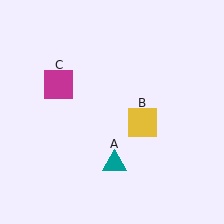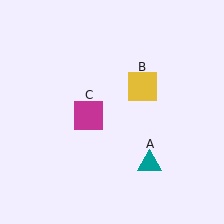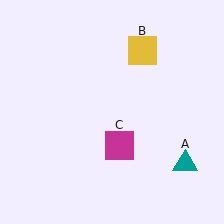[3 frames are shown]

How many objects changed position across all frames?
3 objects changed position: teal triangle (object A), yellow square (object B), magenta square (object C).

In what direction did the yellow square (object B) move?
The yellow square (object B) moved up.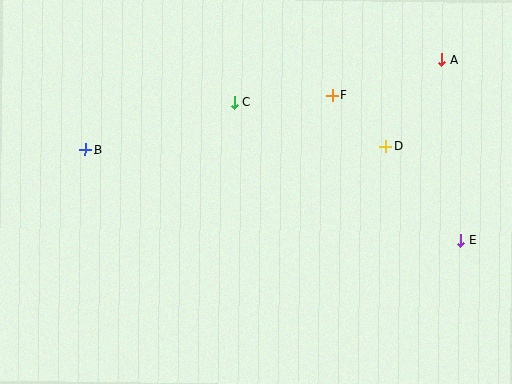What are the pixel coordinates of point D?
Point D is at (385, 146).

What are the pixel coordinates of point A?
Point A is at (442, 60).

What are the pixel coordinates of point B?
Point B is at (85, 150).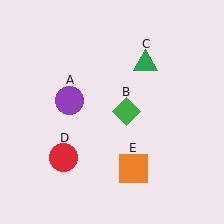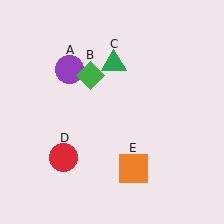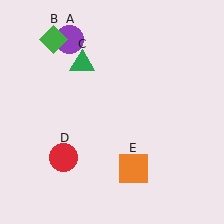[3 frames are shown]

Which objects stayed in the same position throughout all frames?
Red circle (object D) and orange square (object E) remained stationary.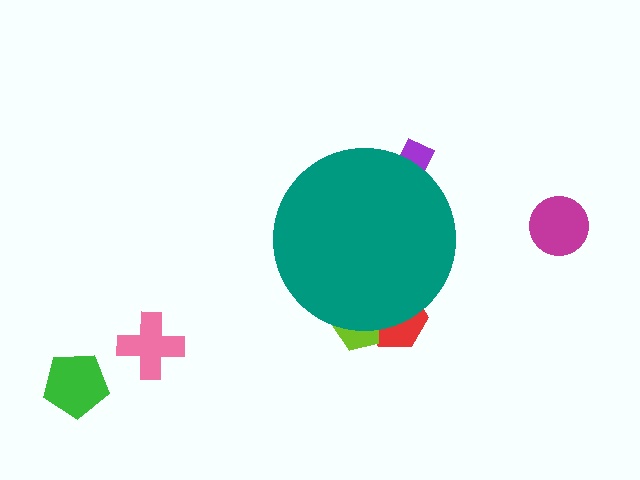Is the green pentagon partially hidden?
No, the green pentagon is fully visible.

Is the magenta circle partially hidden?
No, the magenta circle is fully visible.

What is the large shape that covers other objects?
A teal circle.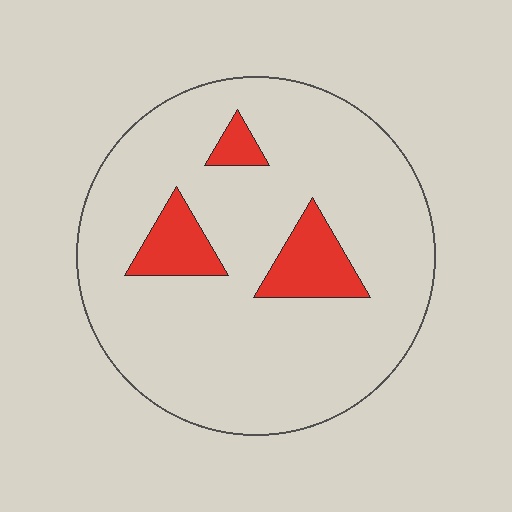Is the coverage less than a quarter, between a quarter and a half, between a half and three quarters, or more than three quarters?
Less than a quarter.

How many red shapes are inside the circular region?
3.